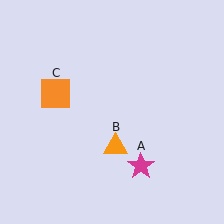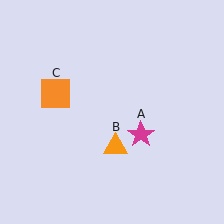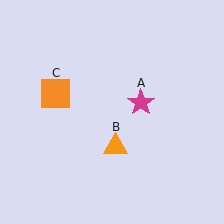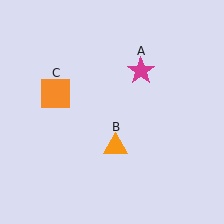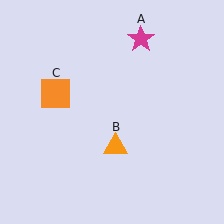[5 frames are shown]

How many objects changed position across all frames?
1 object changed position: magenta star (object A).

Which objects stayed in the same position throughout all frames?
Orange triangle (object B) and orange square (object C) remained stationary.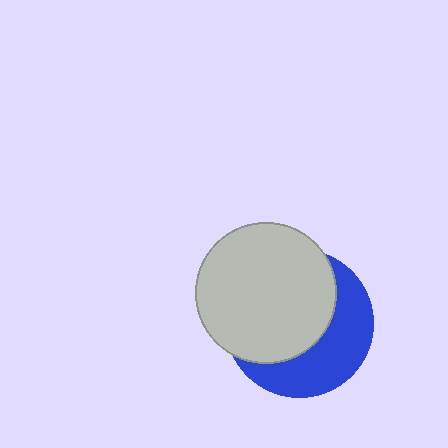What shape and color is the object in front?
The object in front is a light gray circle.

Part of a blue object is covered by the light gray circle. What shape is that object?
It is a circle.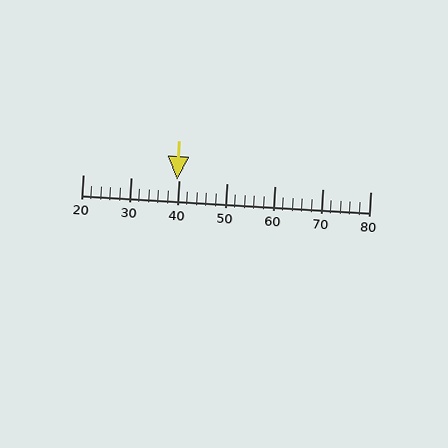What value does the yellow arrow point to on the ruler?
The yellow arrow points to approximately 40.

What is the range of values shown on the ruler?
The ruler shows values from 20 to 80.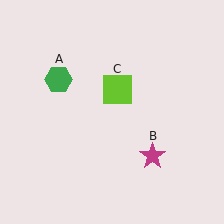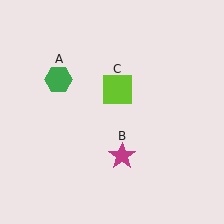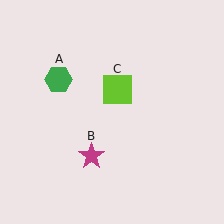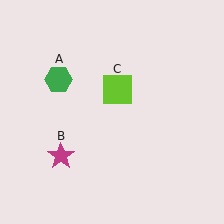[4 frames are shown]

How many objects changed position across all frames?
1 object changed position: magenta star (object B).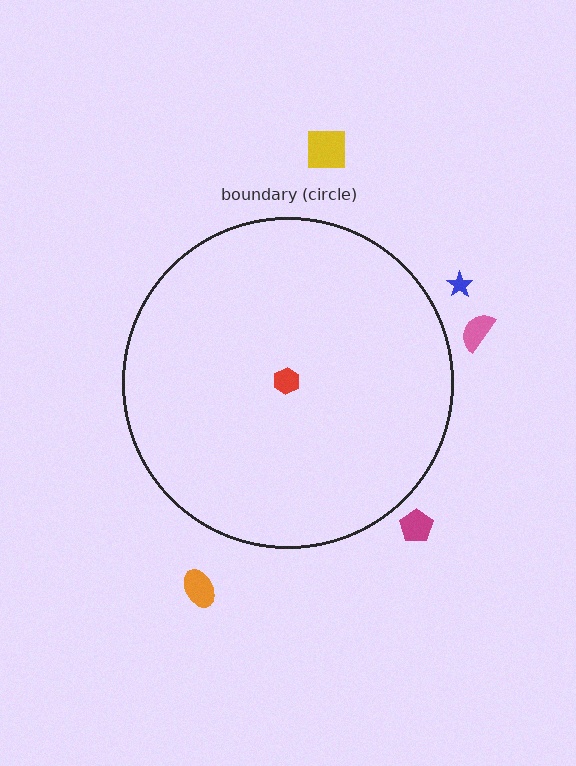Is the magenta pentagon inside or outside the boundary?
Outside.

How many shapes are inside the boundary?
1 inside, 5 outside.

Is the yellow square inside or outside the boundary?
Outside.